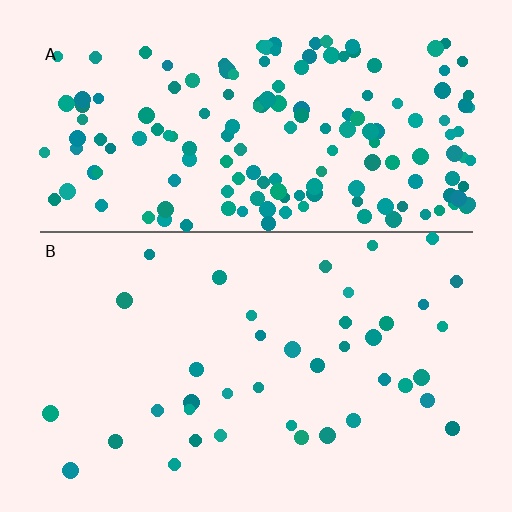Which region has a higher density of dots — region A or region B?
A (the top).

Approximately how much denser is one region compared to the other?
Approximately 4.1× — region A over region B.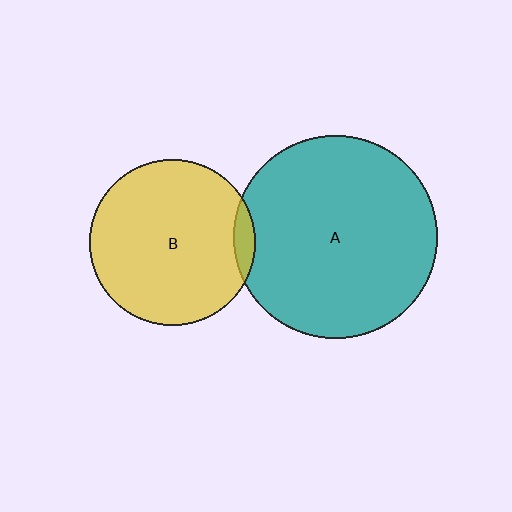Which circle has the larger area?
Circle A (teal).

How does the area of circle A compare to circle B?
Approximately 1.5 times.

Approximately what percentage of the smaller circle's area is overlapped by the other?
Approximately 5%.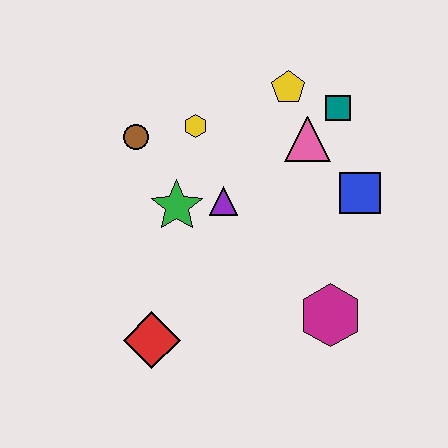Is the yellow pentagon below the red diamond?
No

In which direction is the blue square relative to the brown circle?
The blue square is to the right of the brown circle.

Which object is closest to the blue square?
The pink triangle is closest to the blue square.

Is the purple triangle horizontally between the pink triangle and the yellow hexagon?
Yes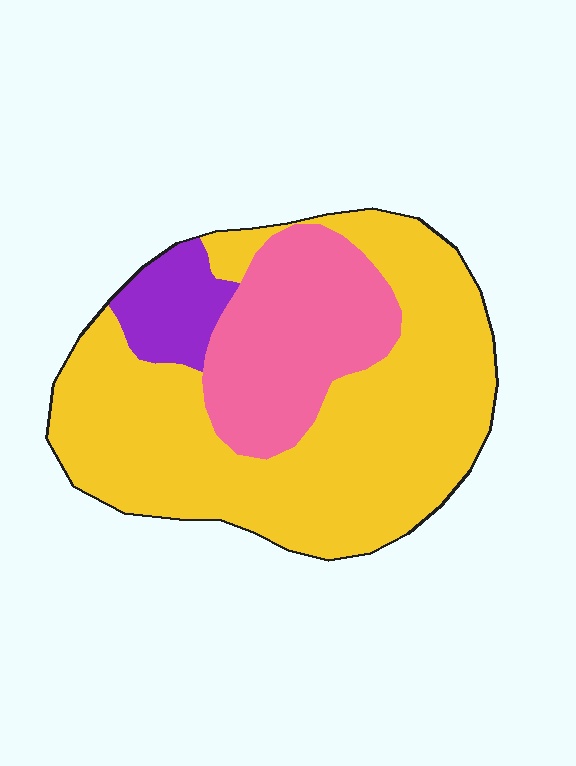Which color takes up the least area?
Purple, at roughly 10%.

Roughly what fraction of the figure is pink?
Pink covers 25% of the figure.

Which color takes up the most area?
Yellow, at roughly 65%.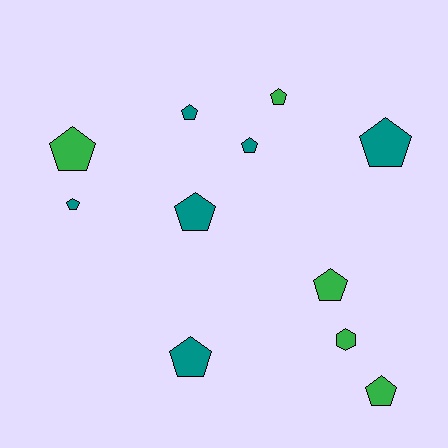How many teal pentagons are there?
There are 6 teal pentagons.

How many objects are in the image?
There are 11 objects.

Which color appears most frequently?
Teal, with 6 objects.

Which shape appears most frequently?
Pentagon, with 10 objects.